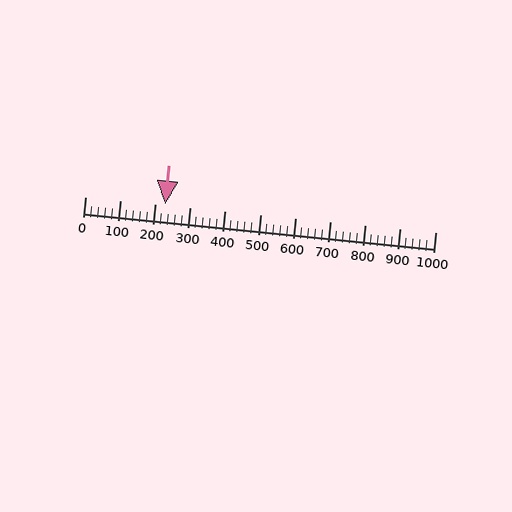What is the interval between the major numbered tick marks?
The major tick marks are spaced 100 units apart.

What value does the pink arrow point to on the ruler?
The pink arrow points to approximately 228.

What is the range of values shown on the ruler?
The ruler shows values from 0 to 1000.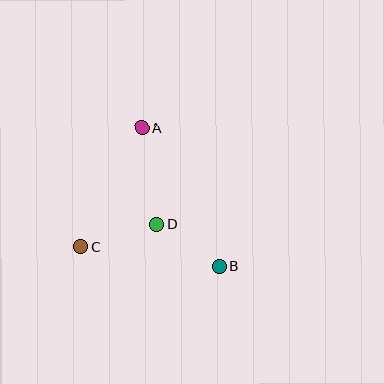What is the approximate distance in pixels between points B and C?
The distance between B and C is approximately 139 pixels.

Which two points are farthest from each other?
Points A and B are farthest from each other.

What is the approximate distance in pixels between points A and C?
The distance between A and C is approximately 133 pixels.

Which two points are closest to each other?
Points B and D are closest to each other.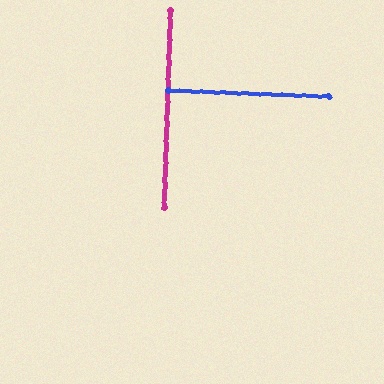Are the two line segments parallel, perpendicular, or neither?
Perpendicular — they meet at approximately 90°.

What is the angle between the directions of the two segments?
Approximately 90 degrees.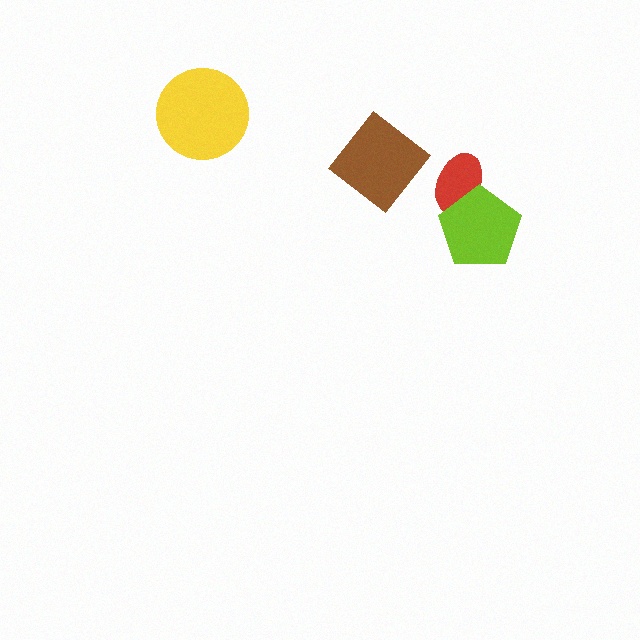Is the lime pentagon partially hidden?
No, no other shape covers it.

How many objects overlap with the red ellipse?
1 object overlaps with the red ellipse.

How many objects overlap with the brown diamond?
0 objects overlap with the brown diamond.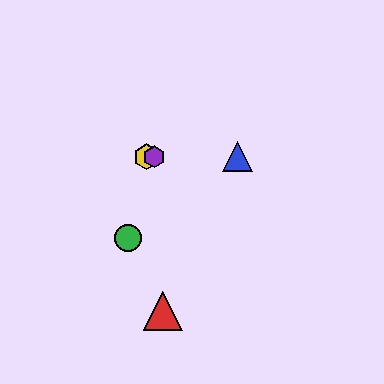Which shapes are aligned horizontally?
The blue triangle, the yellow hexagon, the purple hexagon are aligned horizontally.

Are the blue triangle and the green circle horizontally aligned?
No, the blue triangle is at y≈157 and the green circle is at y≈238.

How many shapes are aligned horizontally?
3 shapes (the blue triangle, the yellow hexagon, the purple hexagon) are aligned horizontally.